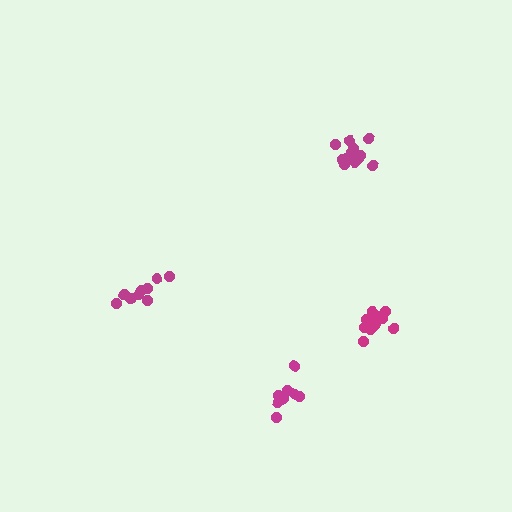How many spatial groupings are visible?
There are 4 spatial groupings.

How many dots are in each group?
Group 1: 9 dots, Group 2: 10 dots, Group 3: 14 dots, Group 4: 15 dots (48 total).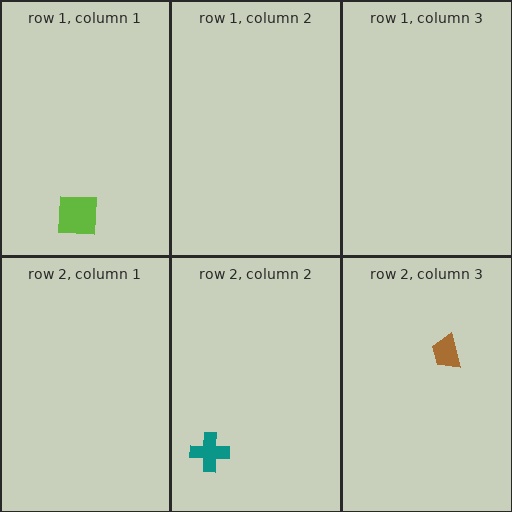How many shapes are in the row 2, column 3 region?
1.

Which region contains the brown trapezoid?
The row 2, column 3 region.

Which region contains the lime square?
The row 1, column 1 region.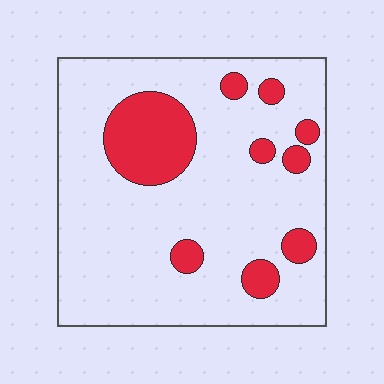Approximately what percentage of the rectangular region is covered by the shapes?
Approximately 20%.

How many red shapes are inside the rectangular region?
9.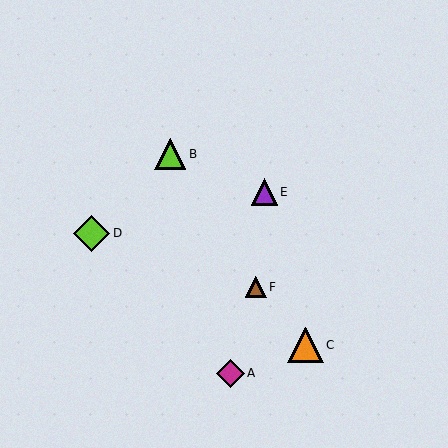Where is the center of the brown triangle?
The center of the brown triangle is at (256, 287).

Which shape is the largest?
The lime diamond (labeled D) is the largest.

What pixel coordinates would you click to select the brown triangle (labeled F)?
Click at (256, 287) to select the brown triangle F.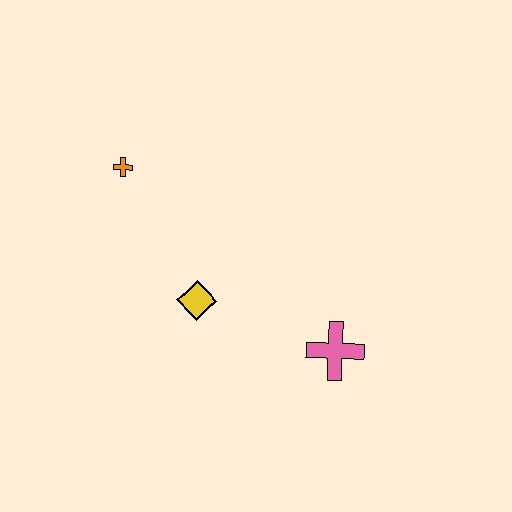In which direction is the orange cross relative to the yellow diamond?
The orange cross is above the yellow diamond.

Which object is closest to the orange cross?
The yellow diamond is closest to the orange cross.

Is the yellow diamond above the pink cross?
Yes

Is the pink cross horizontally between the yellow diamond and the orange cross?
No